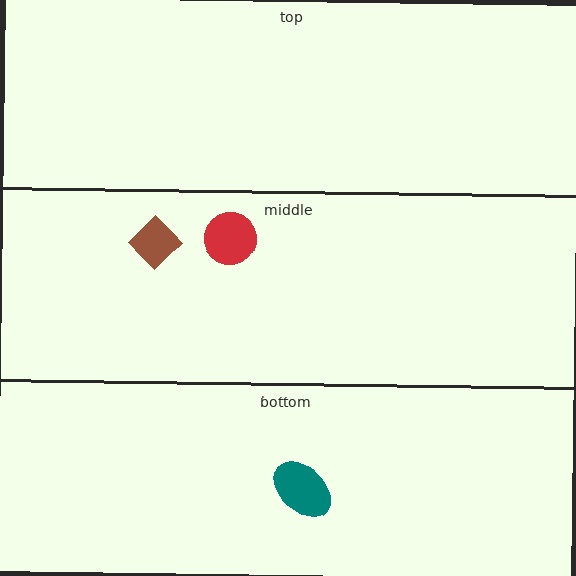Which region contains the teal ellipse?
The bottom region.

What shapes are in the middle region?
The brown diamond, the red circle.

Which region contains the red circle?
The middle region.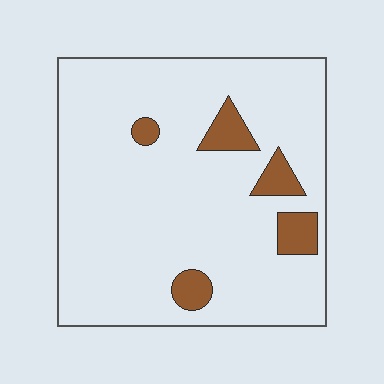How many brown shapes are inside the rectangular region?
5.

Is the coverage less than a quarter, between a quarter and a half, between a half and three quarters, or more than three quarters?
Less than a quarter.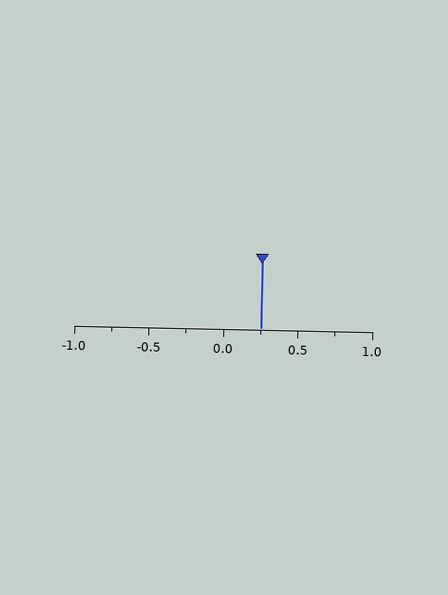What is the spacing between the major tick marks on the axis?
The major ticks are spaced 0.5 apart.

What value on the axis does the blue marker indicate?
The marker indicates approximately 0.25.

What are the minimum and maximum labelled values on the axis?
The axis runs from -1.0 to 1.0.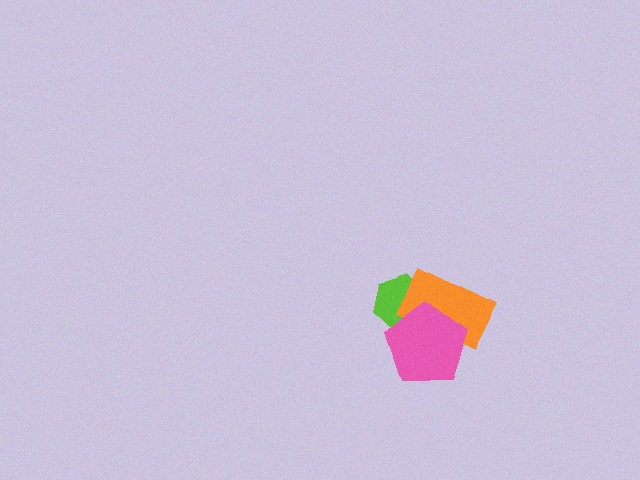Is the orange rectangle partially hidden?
Yes, it is partially covered by another shape.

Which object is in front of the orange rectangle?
The pink pentagon is in front of the orange rectangle.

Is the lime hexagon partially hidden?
Yes, it is partially covered by another shape.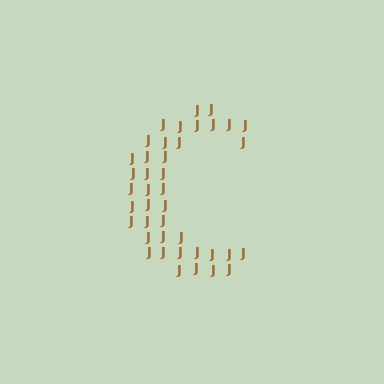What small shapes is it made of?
It is made of small letter J's.